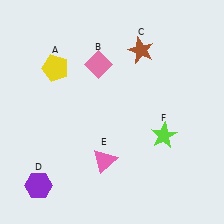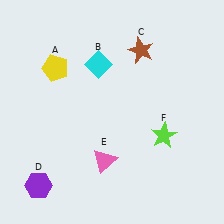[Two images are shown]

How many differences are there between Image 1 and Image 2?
There is 1 difference between the two images.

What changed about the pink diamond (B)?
In Image 1, B is pink. In Image 2, it changed to cyan.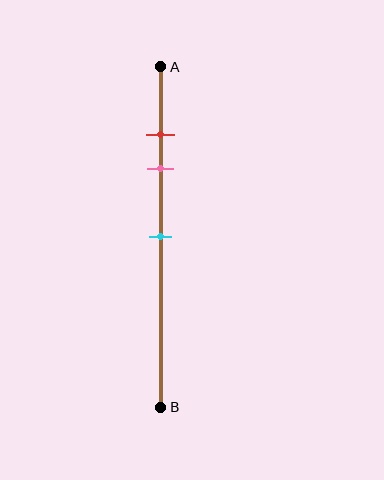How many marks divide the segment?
There are 3 marks dividing the segment.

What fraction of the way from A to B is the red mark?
The red mark is approximately 20% (0.2) of the way from A to B.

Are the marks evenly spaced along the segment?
No, the marks are not evenly spaced.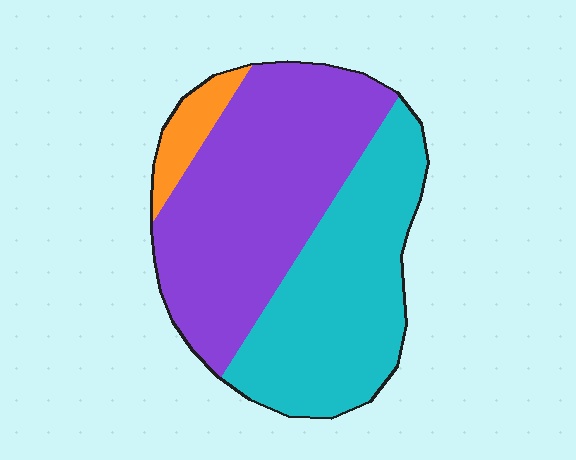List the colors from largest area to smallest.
From largest to smallest: purple, cyan, orange.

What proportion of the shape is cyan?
Cyan takes up about two fifths (2/5) of the shape.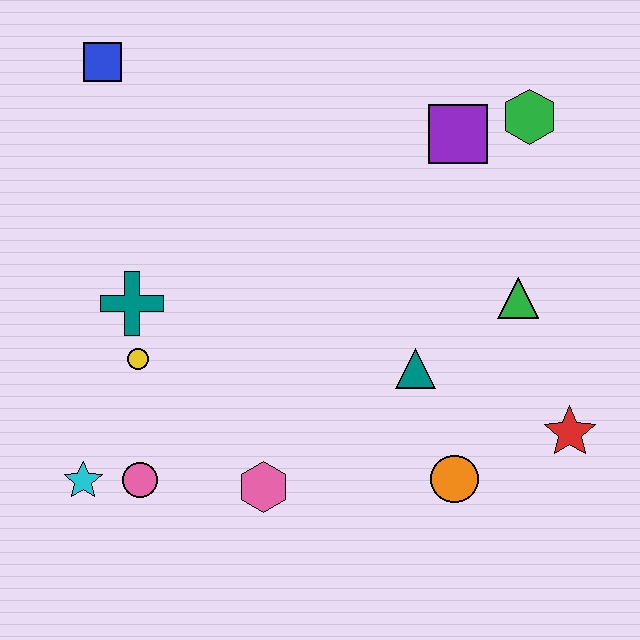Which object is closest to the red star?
The orange circle is closest to the red star.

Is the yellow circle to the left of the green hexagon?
Yes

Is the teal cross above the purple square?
No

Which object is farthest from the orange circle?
The blue square is farthest from the orange circle.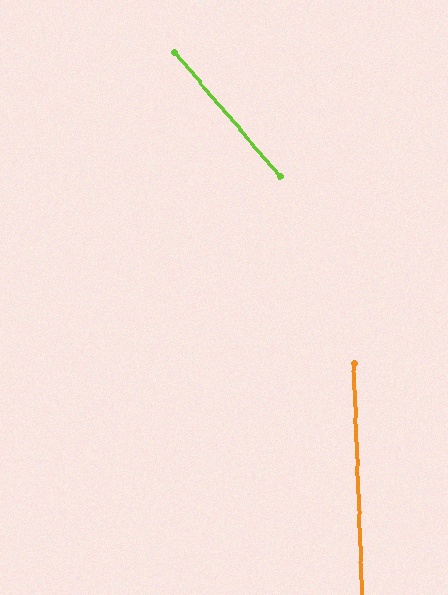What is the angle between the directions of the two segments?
Approximately 38 degrees.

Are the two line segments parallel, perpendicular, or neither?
Neither parallel nor perpendicular — they differ by about 38°.